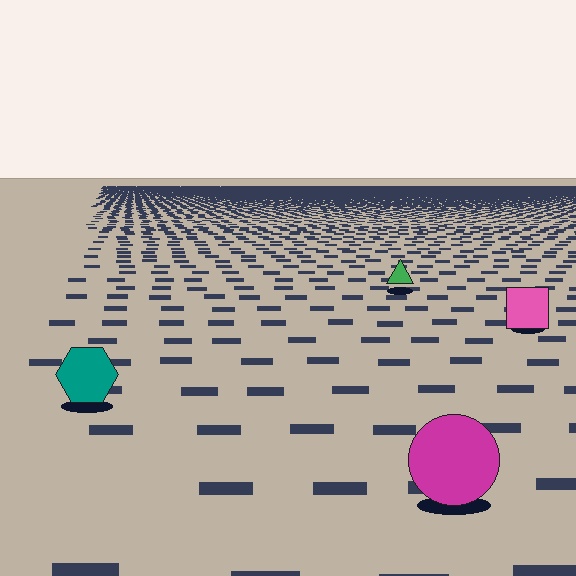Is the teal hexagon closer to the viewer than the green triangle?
Yes. The teal hexagon is closer — you can tell from the texture gradient: the ground texture is coarser near it.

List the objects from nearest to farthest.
From nearest to farthest: the magenta circle, the teal hexagon, the pink square, the green triangle.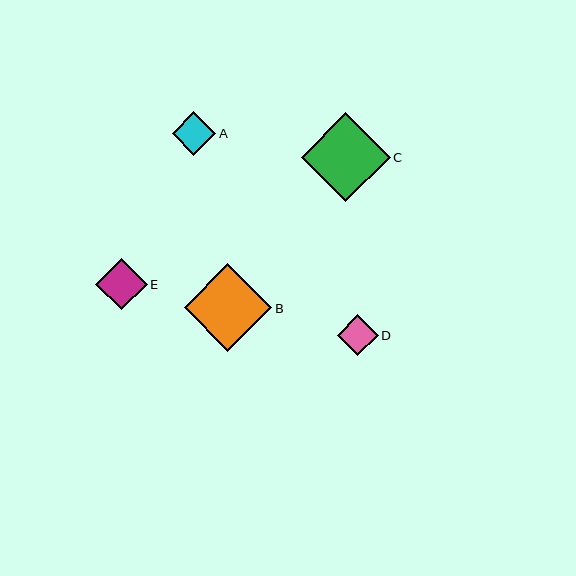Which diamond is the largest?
Diamond C is the largest with a size of approximately 89 pixels.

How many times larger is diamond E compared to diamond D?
Diamond E is approximately 1.3 times the size of diamond D.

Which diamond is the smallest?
Diamond D is the smallest with a size of approximately 41 pixels.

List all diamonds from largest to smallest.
From largest to smallest: C, B, E, A, D.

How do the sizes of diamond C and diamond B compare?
Diamond C and diamond B are approximately the same size.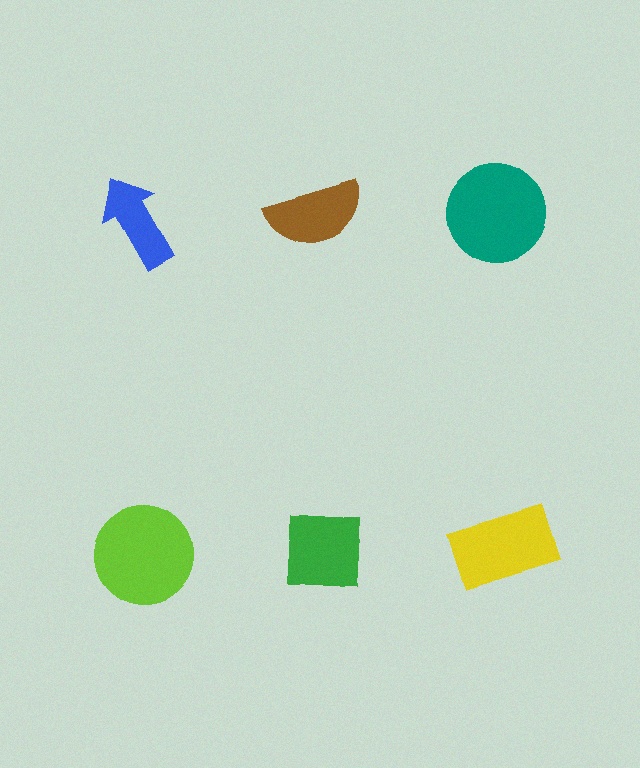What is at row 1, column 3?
A teal circle.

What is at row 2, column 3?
A yellow rectangle.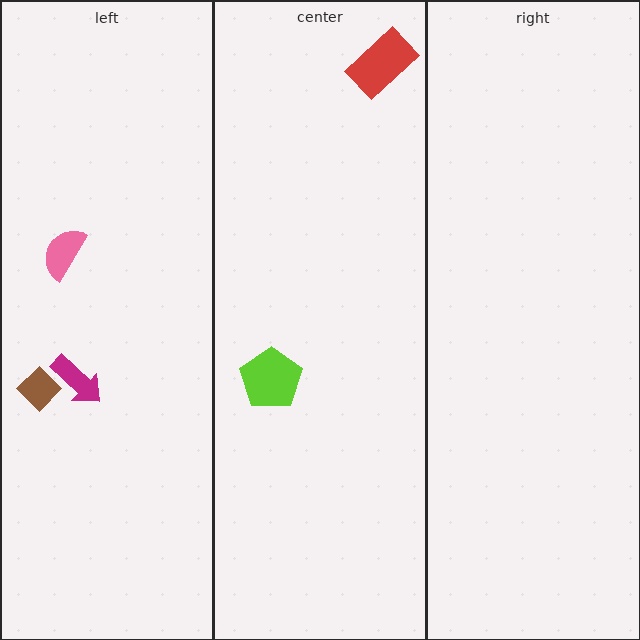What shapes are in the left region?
The brown diamond, the pink semicircle, the magenta arrow.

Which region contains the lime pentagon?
The center region.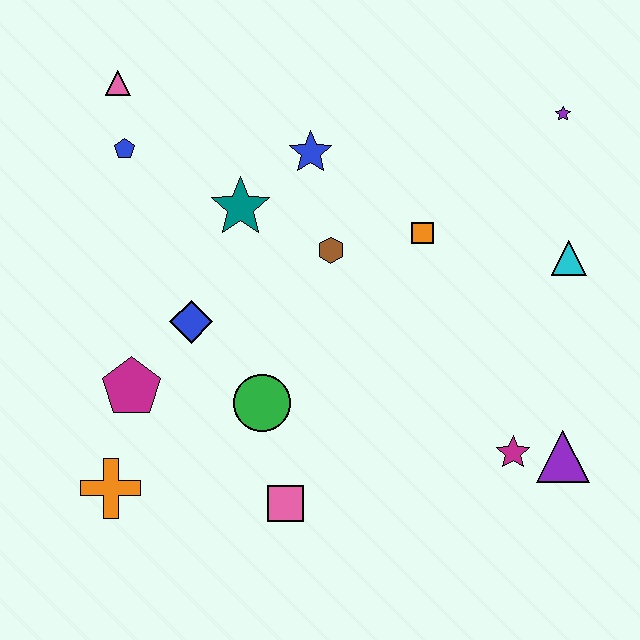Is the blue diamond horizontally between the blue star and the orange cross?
Yes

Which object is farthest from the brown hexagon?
The orange cross is farthest from the brown hexagon.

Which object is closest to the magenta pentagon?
The blue diamond is closest to the magenta pentagon.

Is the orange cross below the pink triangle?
Yes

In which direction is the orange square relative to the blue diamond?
The orange square is to the right of the blue diamond.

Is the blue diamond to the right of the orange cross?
Yes